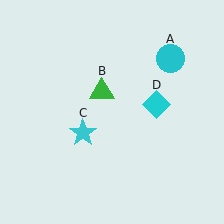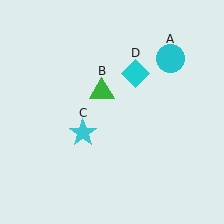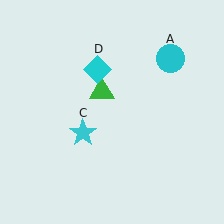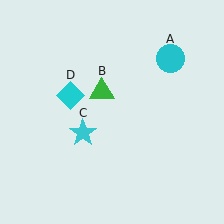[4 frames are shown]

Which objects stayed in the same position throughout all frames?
Cyan circle (object A) and green triangle (object B) and cyan star (object C) remained stationary.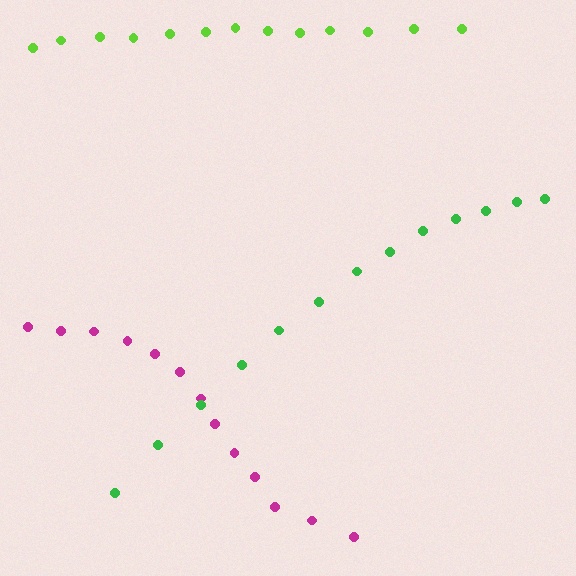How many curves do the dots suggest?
There are 3 distinct paths.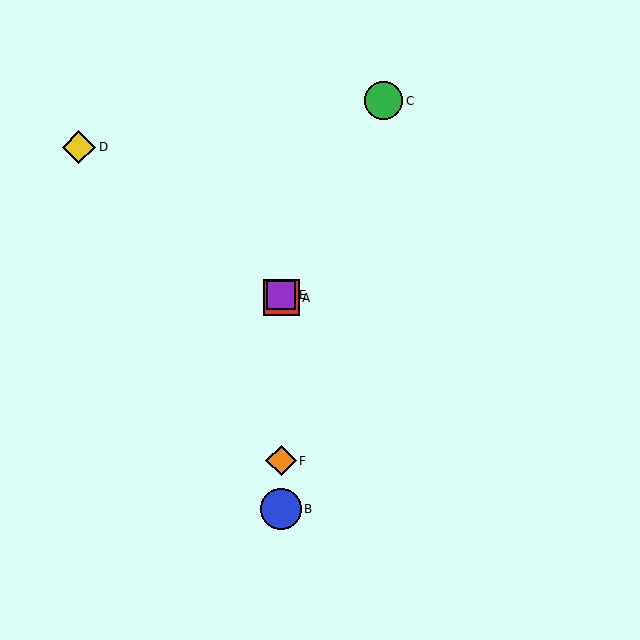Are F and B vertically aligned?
Yes, both are at x≈281.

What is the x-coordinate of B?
Object B is at x≈281.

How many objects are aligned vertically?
4 objects (A, B, E, F) are aligned vertically.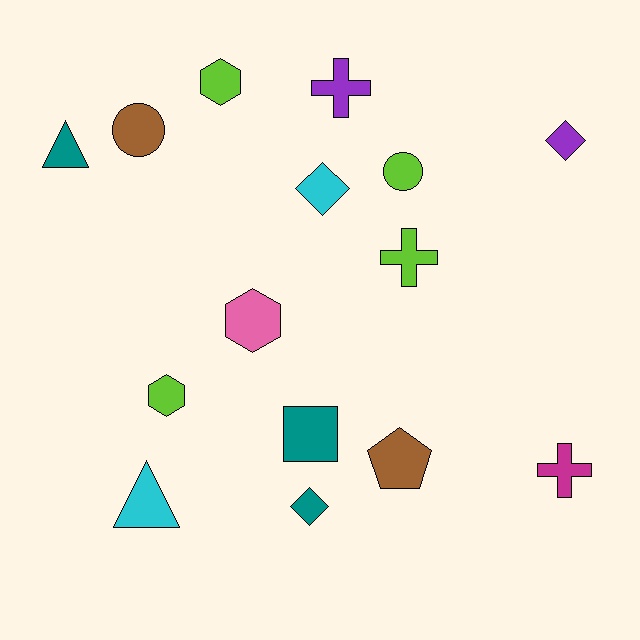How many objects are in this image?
There are 15 objects.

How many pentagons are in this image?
There is 1 pentagon.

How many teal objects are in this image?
There are 3 teal objects.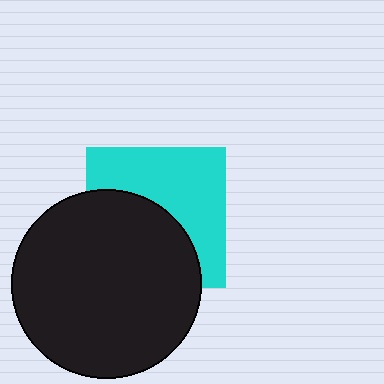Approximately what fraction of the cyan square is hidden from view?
Roughly 48% of the cyan square is hidden behind the black circle.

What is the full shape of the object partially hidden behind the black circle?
The partially hidden object is a cyan square.